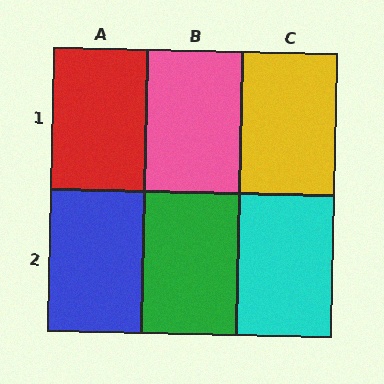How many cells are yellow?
1 cell is yellow.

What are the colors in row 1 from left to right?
Red, pink, yellow.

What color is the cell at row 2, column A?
Blue.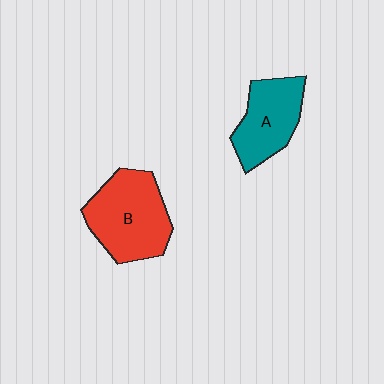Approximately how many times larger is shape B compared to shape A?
Approximately 1.3 times.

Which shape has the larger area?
Shape B (red).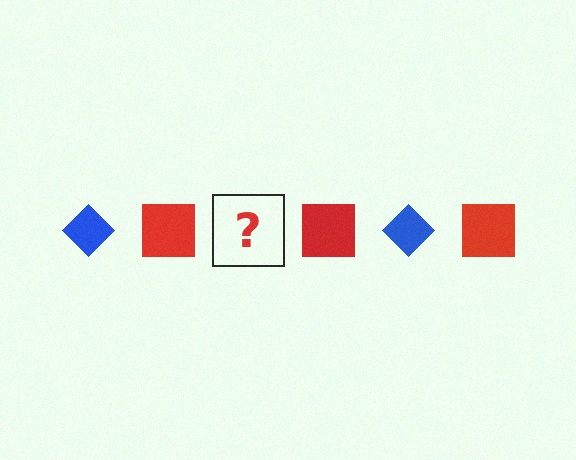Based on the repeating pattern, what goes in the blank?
The blank should be a blue diamond.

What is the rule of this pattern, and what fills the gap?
The rule is that the pattern alternates between blue diamond and red square. The gap should be filled with a blue diamond.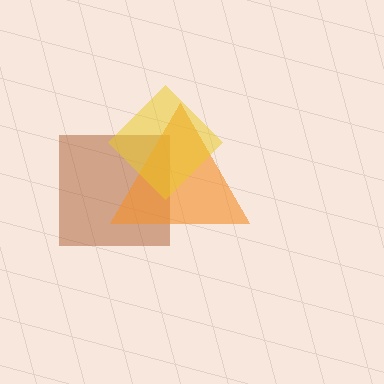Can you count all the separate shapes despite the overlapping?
Yes, there are 3 separate shapes.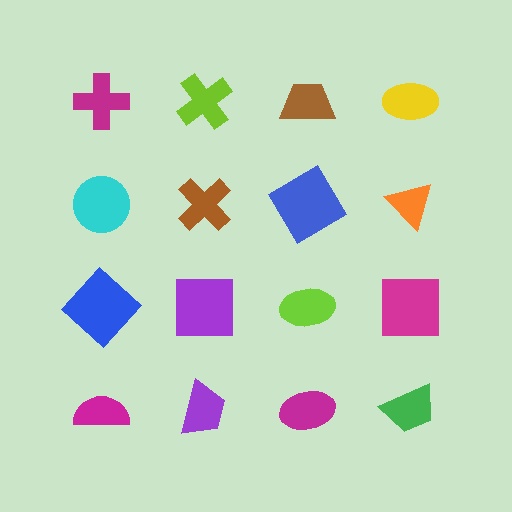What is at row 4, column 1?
A magenta semicircle.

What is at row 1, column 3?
A brown trapezoid.